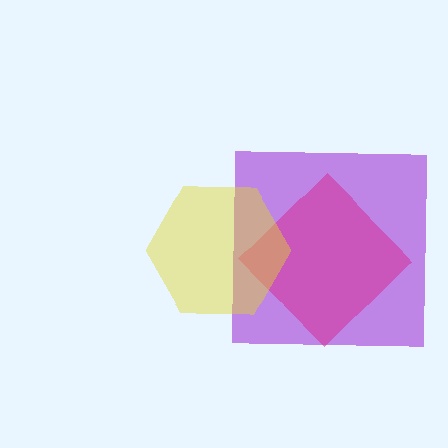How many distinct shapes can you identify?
There are 3 distinct shapes: a purple square, a magenta diamond, a yellow hexagon.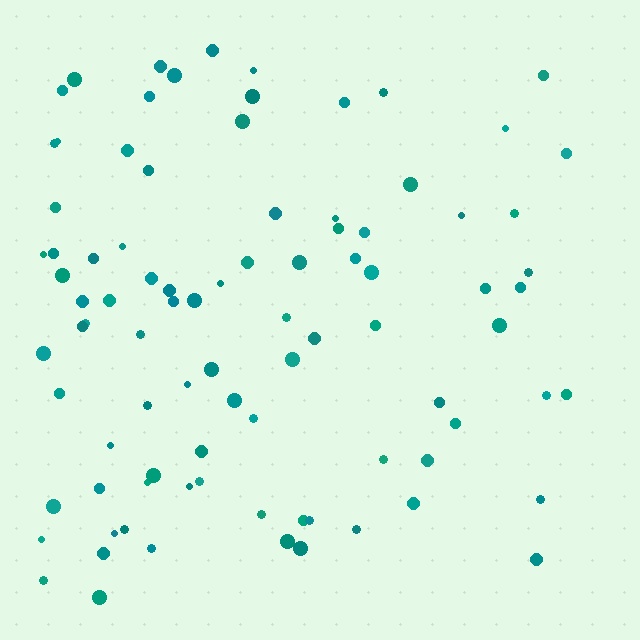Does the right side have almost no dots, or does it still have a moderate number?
Still a moderate number, just noticeably fewer than the left.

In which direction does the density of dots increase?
From right to left, with the left side densest.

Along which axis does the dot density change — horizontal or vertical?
Horizontal.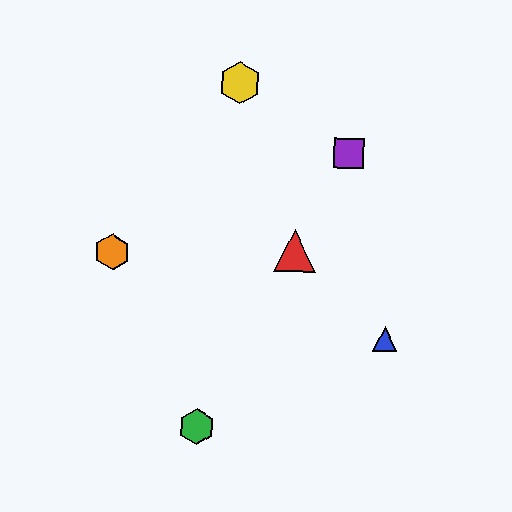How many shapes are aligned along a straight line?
3 shapes (the red triangle, the green hexagon, the purple square) are aligned along a straight line.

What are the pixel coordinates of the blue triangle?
The blue triangle is at (385, 339).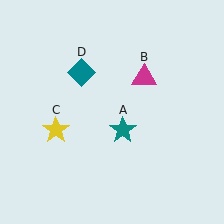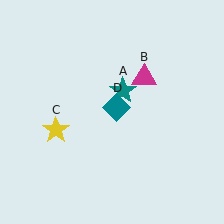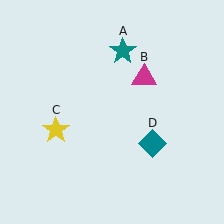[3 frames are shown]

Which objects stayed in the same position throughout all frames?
Magenta triangle (object B) and yellow star (object C) remained stationary.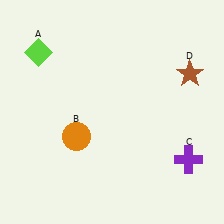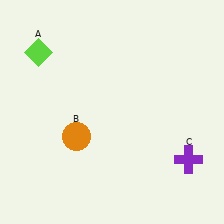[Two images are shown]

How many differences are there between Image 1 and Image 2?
There is 1 difference between the two images.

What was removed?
The brown star (D) was removed in Image 2.